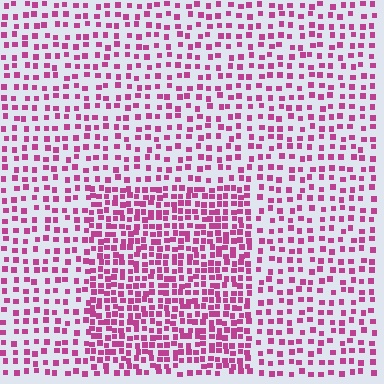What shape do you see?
I see a rectangle.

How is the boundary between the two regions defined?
The boundary is defined by a change in element density (approximately 1.9x ratio). All elements are the same color, size, and shape.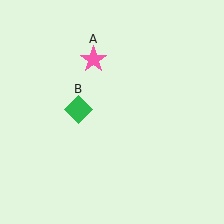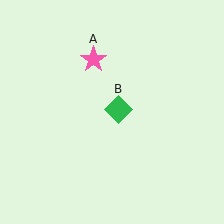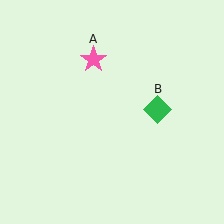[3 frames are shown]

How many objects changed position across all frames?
1 object changed position: green diamond (object B).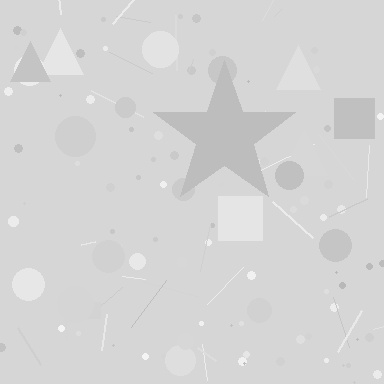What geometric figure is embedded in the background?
A star is embedded in the background.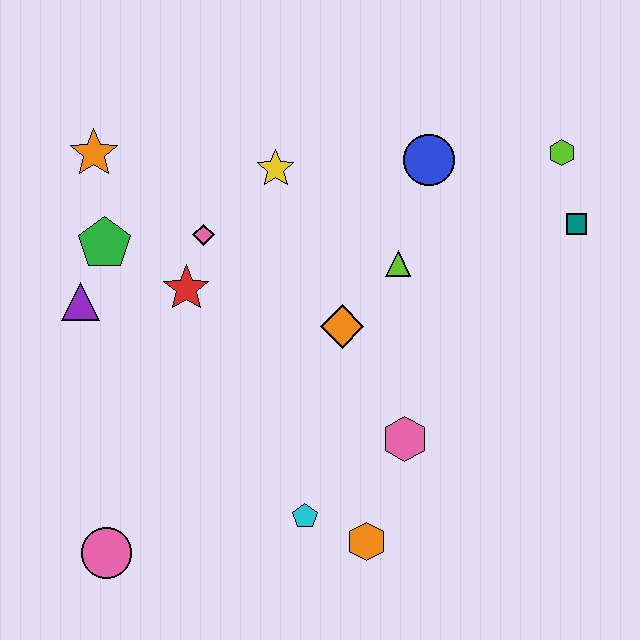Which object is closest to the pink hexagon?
The orange hexagon is closest to the pink hexagon.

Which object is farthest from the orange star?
The teal square is farthest from the orange star.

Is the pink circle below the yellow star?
Yes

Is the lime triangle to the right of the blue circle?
No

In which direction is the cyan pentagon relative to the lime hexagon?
The cyan pentagon is below the lime hexagon.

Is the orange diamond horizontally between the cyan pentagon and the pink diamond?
No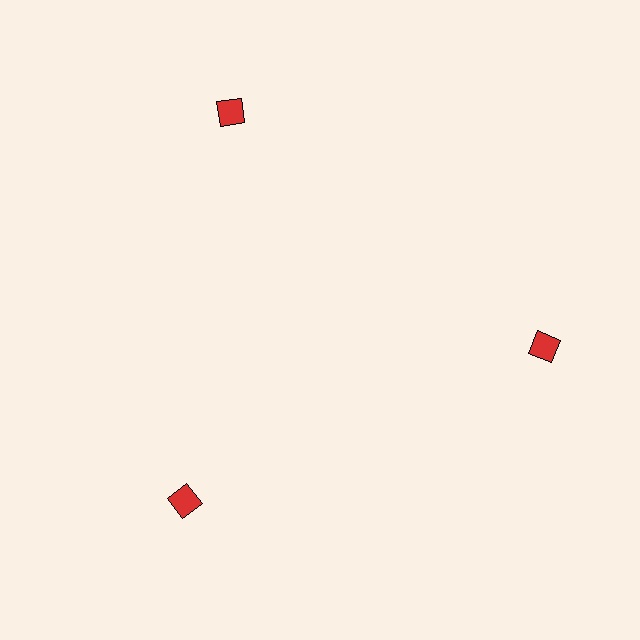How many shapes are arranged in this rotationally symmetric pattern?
There are 3 shapes, arranged in 3 groups of 1.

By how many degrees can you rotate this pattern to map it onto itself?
The pattern maps onto itself every 120 degrees of rotation.